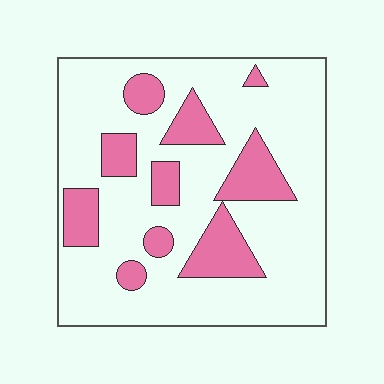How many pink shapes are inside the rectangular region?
10.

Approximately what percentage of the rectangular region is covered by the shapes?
Approximately 25%.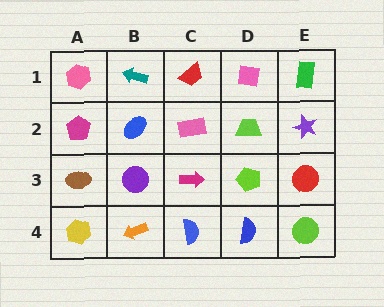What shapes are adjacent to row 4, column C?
A magenta arrow (row 3, column C), an orange arrow (row 4, column B), a blue semicircle (row 4, column D).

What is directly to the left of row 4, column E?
A blue semicircle.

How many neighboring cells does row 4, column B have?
3.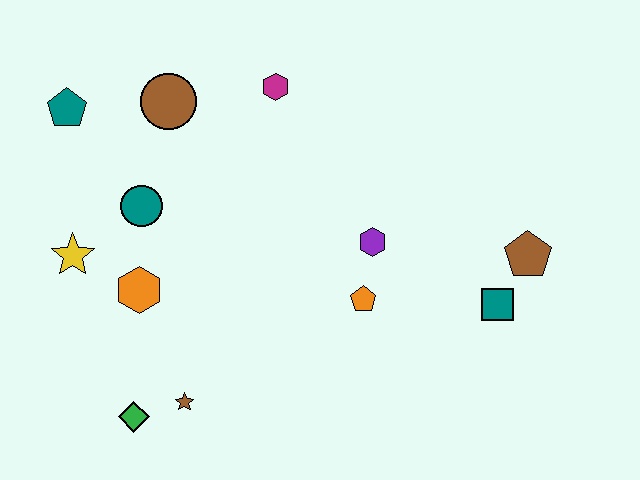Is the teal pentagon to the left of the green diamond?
Yes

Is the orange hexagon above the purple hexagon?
No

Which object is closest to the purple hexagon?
The orange pentagon is closest to the purple hexagon.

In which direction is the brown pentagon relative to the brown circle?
The brown pentagon is to the right of the brown circle.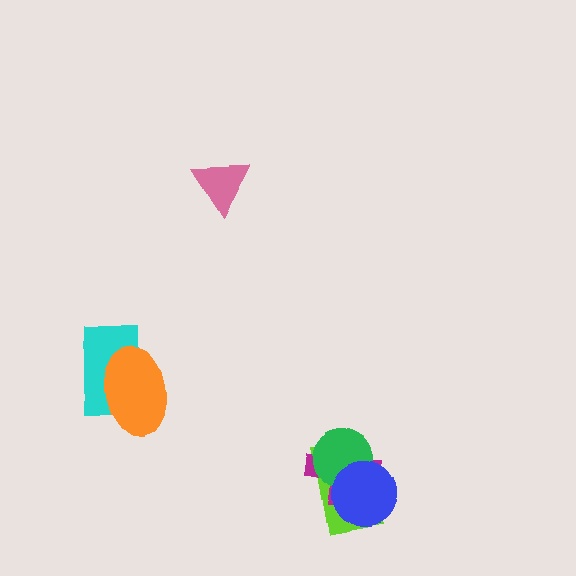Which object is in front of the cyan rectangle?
The orange ellipse is in front of the cyan rectangle.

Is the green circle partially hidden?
Yes, it is partially covered by another shape.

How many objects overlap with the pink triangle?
0 objects overlap with the pink triangle.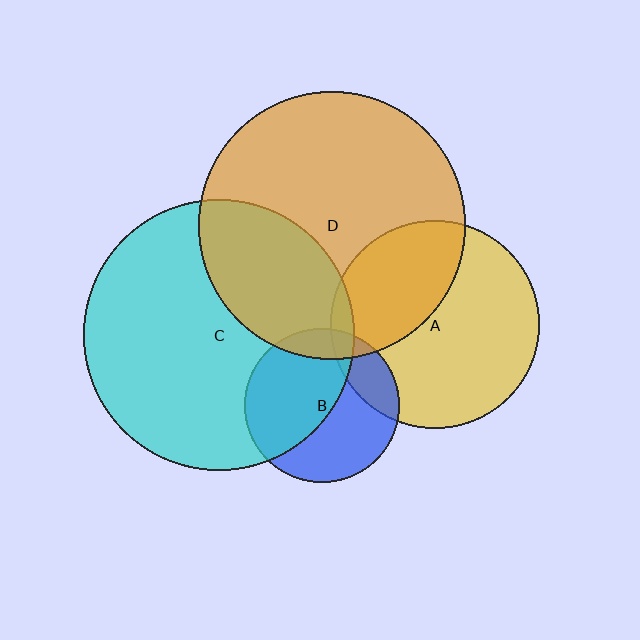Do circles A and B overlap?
Yes.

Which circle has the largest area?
Circle C (cyan).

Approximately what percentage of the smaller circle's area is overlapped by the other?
Approximately 20%.